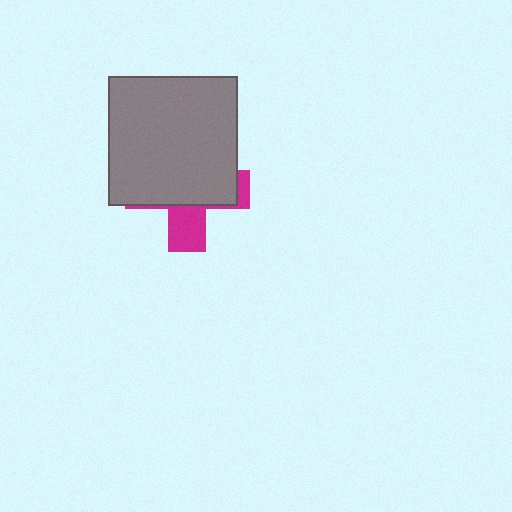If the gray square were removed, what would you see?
You would see the complete magenta cross.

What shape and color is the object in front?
The object in front is a gray square.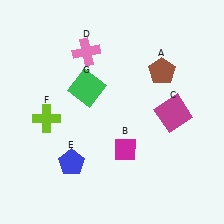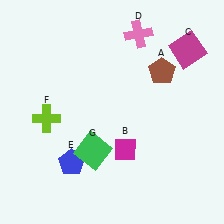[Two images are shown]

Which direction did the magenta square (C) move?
The magenta square (C) moved up.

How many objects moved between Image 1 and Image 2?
3 objects moved between the two images.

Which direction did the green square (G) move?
The green square (G) moved down.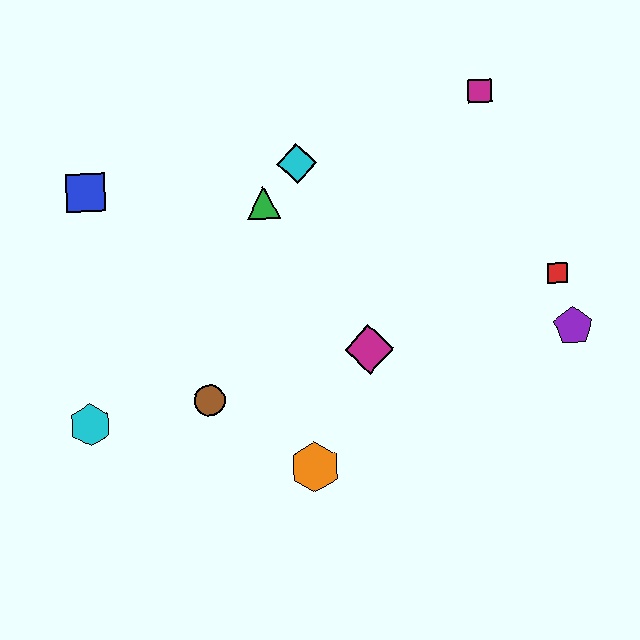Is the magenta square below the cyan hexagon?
No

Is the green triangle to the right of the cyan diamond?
No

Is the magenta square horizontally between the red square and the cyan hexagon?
Yes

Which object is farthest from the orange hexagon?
The magenta square is farthest from the orange hexagon.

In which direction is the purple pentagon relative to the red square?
The purple pentagon is below the red square.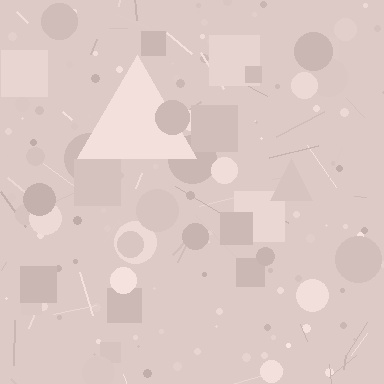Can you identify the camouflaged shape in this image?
The camouflaged shape is a triangle.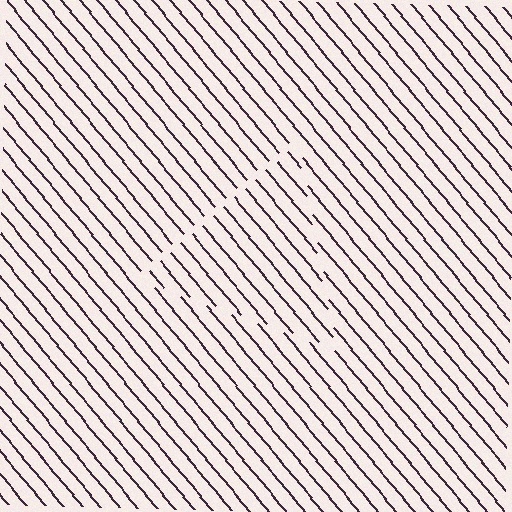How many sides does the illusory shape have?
3 sides — the line-ends trace a triangle.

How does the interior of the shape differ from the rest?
The interior of the shape contains the same grating, shifted by half a period — the contour is defined by the phase discontinuity where line-ends from the inner and outer gratings abut.